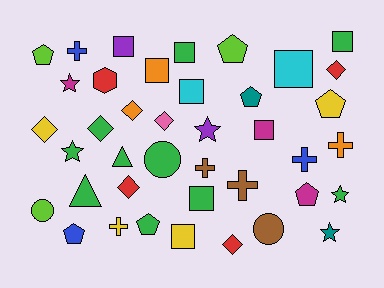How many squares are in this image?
There are 9 squares.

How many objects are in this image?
There are 40 objects.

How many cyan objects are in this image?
There are 2 cyan objects.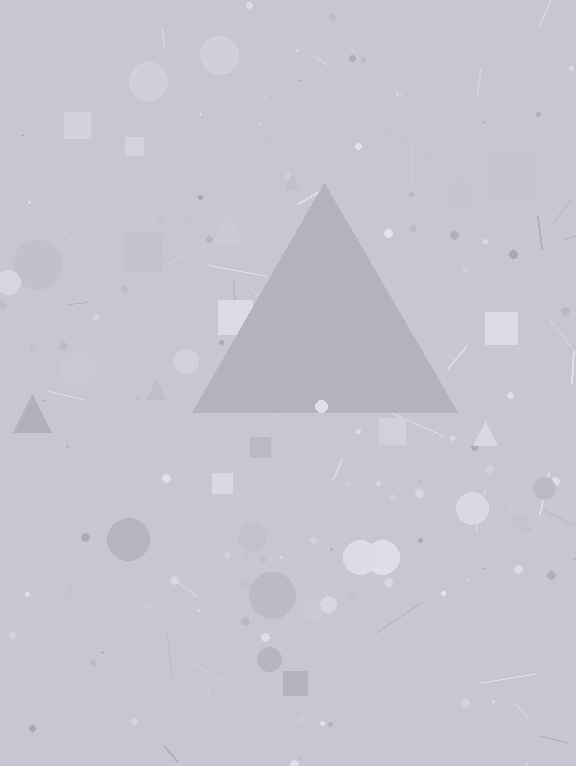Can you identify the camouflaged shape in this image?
The camouflaged shape is a triangle.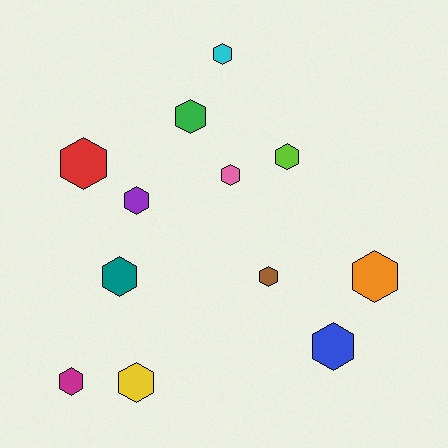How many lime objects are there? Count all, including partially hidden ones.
There is 1 lime object.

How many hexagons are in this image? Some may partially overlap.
There are 12 hexagons.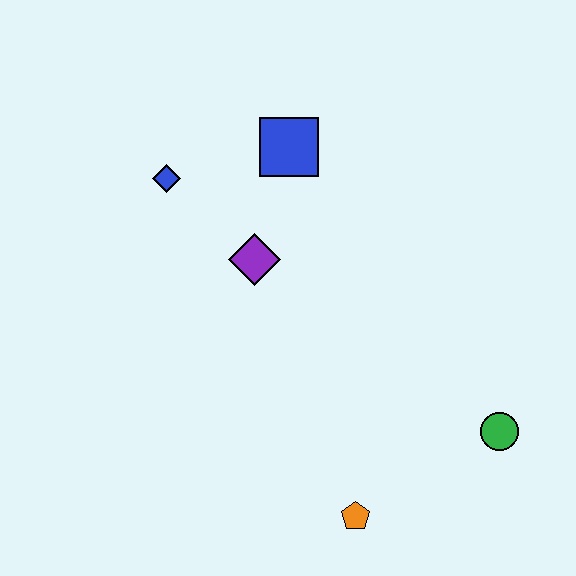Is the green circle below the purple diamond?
Yes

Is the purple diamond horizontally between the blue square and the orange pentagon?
No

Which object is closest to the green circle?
The orange pentagon is closest to the green circle.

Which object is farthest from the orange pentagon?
The blue diamond is farthest from the orange pentagon.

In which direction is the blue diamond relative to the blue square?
The blue diamond is to the left of the blue square.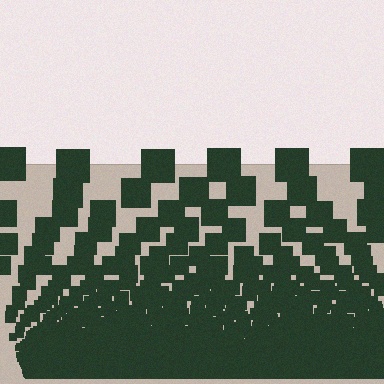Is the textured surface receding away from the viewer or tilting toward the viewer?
The surface appears to tilt toward the viewer. Texture elements get larger and sparser toward the top.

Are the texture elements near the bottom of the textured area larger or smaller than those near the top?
Smaller. The gradient is inverted — elements near the bottom are smaller and denser.